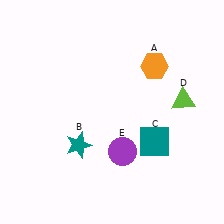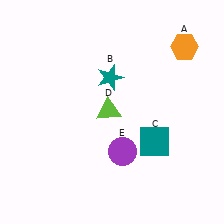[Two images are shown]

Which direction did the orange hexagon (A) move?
The orange hexagon (A) moved right.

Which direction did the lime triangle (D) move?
The lime triangle (D) moved left.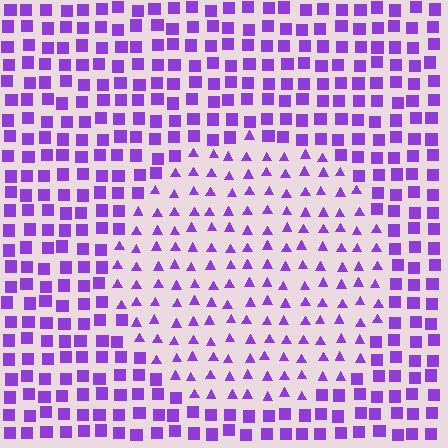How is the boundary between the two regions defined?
The boundary is defined by a change in element shape: triangles inside vs. squares outside. All elements share the same color and spacing.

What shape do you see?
I see a circle.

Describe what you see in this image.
The image is filled with small purple elements arranged in a uniform grid. A circle-shaped region contains triangles, while the surrounding area contains squares. The boundary is defined purely by the change in element shape.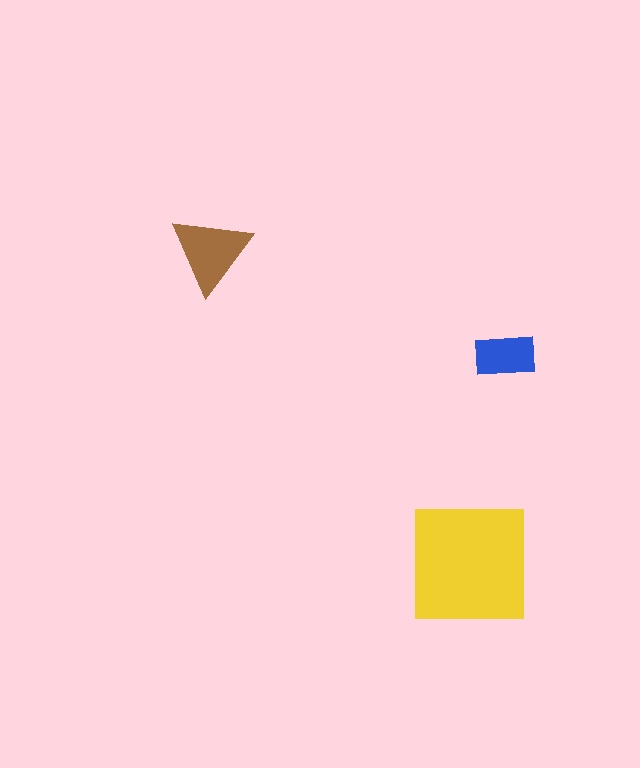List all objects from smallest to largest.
The blue rectangle, the brown triangle, the yellow square.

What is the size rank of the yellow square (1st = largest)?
1st.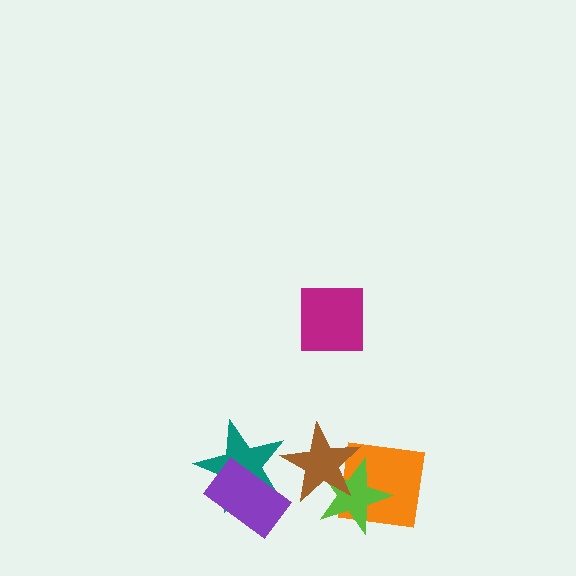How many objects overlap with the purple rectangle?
1 object overlaps with the purple rectangle.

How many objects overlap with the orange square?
2 objects overlap with the orange square.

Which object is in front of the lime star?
The brown star is in front of the lime star.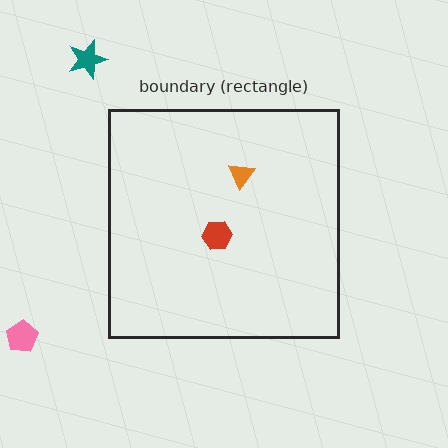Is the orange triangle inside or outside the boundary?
Inside.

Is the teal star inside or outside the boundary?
Outside.